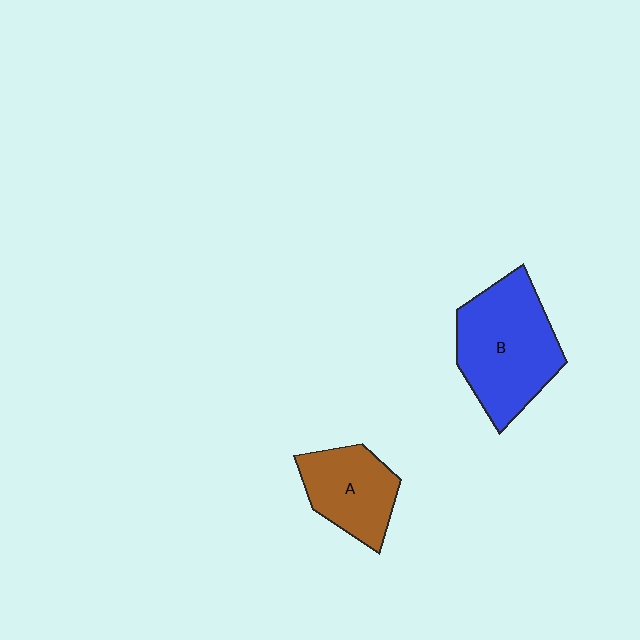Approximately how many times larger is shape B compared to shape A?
Approximately 1.6 times.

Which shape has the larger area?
Shape B (blue).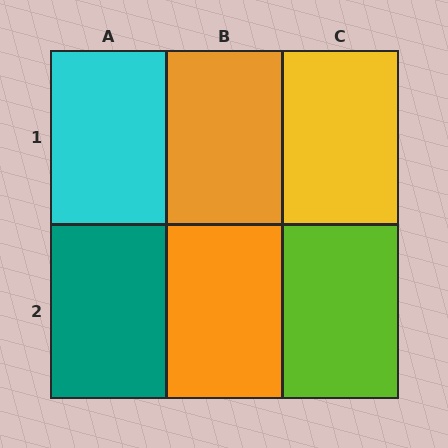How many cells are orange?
2 cells are orange.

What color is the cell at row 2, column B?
Orange.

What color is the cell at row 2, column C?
Lime.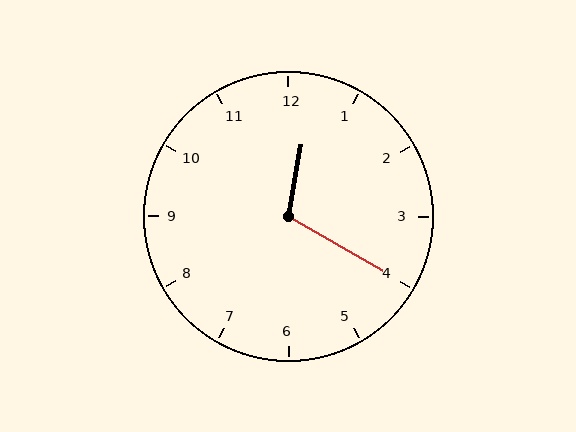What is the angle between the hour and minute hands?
Approximately 110 degrees.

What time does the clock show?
12:20.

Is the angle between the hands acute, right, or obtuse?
It is obtuse.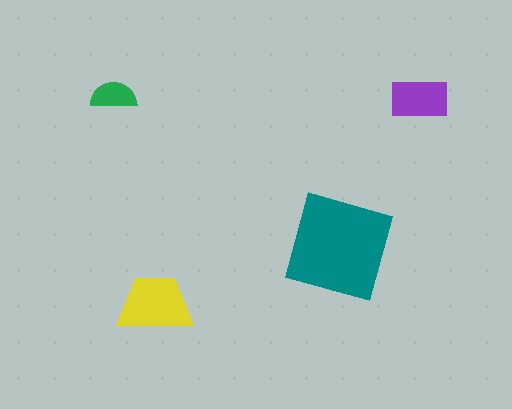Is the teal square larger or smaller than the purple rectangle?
Larger.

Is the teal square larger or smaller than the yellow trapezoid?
Larger.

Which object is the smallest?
The green semicircle.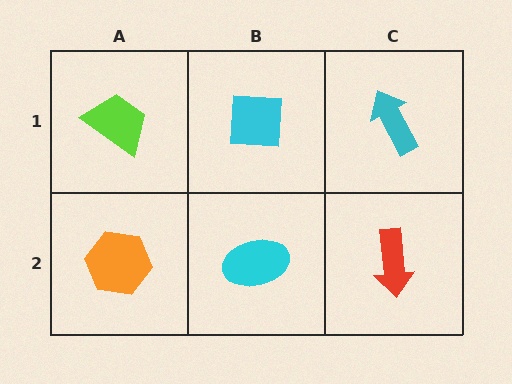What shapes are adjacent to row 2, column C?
A cyan arrow (row 1, column C), a cyan ellipse (row 2, column B).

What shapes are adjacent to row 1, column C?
A red arrow (row 2, column C), a cyan square (row 1, column B).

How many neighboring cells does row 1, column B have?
3.